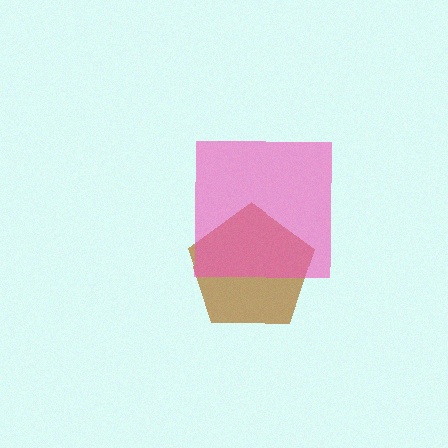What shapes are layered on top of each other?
The layered shapes are: a brown pentagon, a pink square.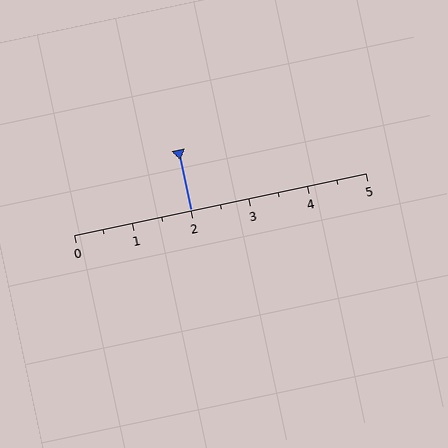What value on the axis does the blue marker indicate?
The marker indicates approximately 2.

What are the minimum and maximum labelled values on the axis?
The axis runs from 0 to 5.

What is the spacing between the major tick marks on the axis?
The major ticks are spaced 1 apart.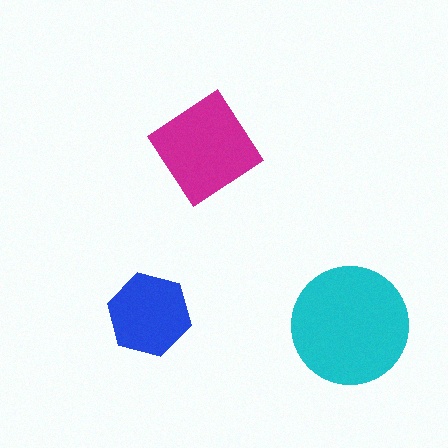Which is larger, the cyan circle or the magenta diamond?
The cyan circle.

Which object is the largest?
The cyan circle.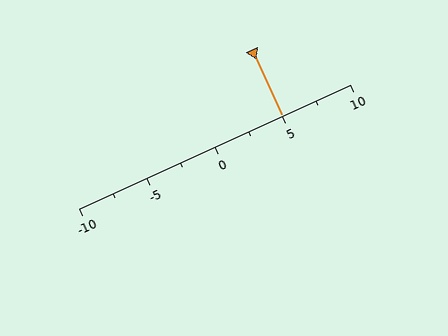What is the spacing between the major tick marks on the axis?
The major ticks are spaced 5 apart.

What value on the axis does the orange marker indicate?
The marker indicates approximately 5.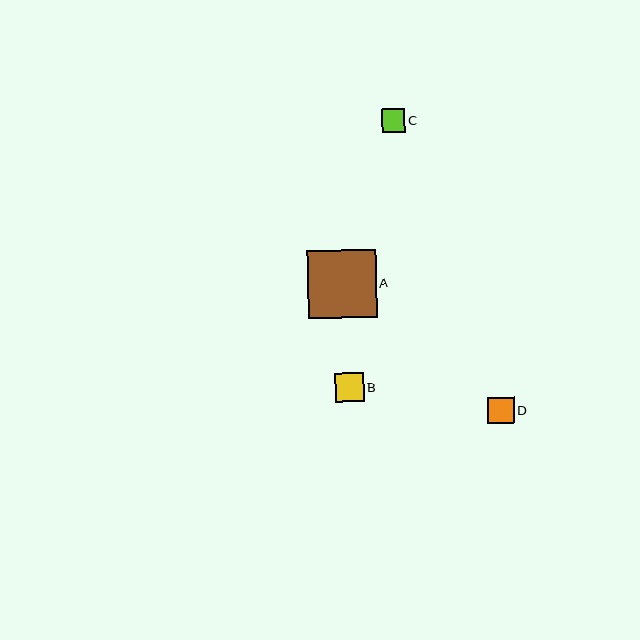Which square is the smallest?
Square C is the smallest with a size of approximately 24 pixels.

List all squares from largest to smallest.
From largest to smallest: A, B, D, C.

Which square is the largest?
Square A is the largest with a size of approximately 69 pixels.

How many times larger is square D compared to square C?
Square D is approximately 1.1 times the size of square C.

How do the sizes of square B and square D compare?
Square B and square D are approximately the same size.